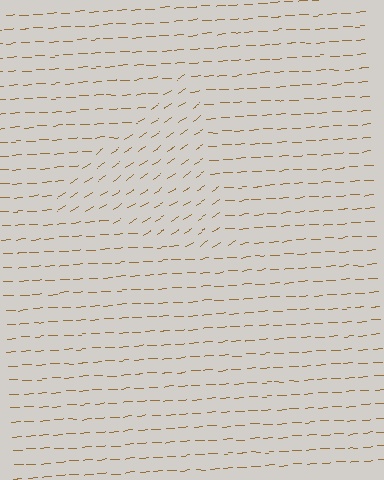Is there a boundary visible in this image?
Yes, there is a texture boundary formed by a change in line orientation.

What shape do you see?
I see a triangle.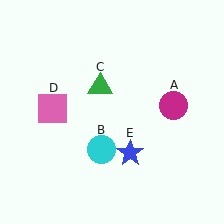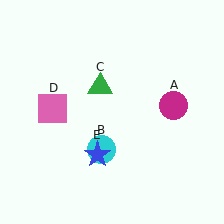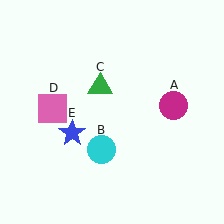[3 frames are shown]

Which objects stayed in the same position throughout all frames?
Magenta circle (object A) and cyan circle (object B) and green triangle (object C) and pink square (object D) remained stationary.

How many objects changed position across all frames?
1 object changed position: blue star (object E).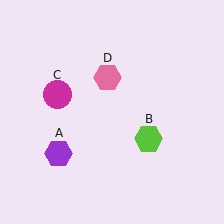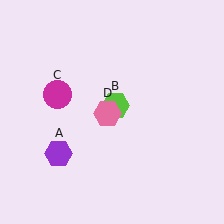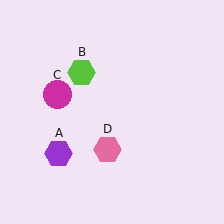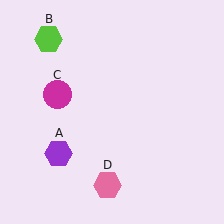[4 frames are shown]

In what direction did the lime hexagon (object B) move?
The lime hexagon (object B) moved up and to the left.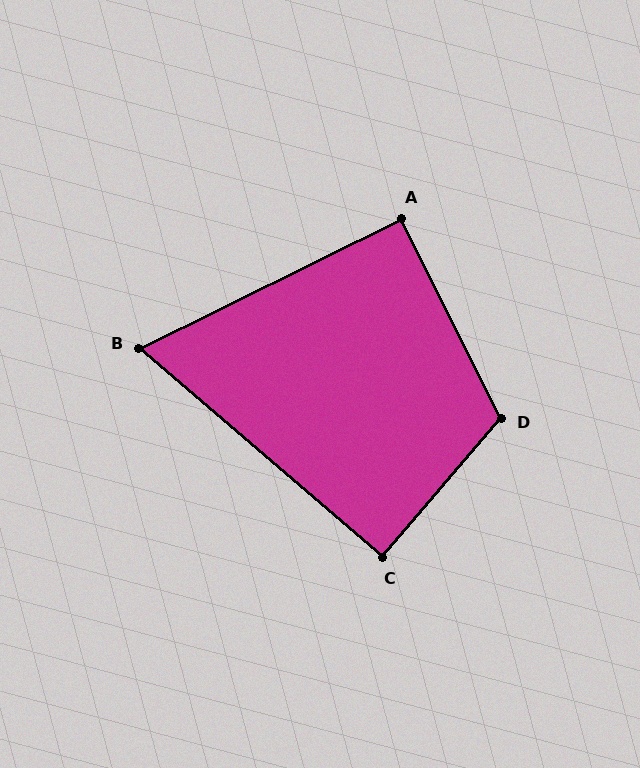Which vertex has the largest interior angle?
D, at approximately 113 degrees.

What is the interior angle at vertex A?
Approximately 90 degrees (approximately right).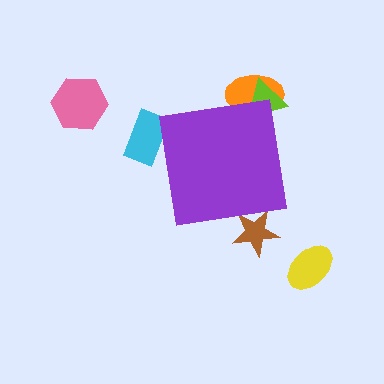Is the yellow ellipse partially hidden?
No, the yellow ellipse is fully visible.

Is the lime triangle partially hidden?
Yes, the lime triangle is partially hidden behind the purple square.